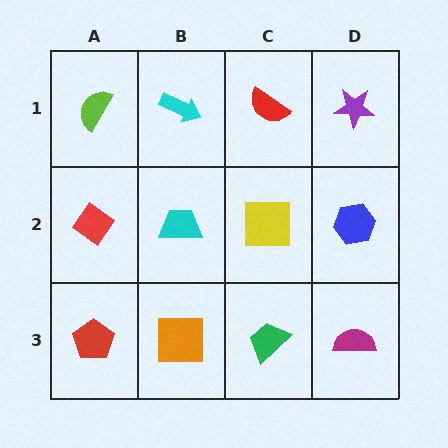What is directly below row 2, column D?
A magenta semicircle.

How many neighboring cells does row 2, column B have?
4.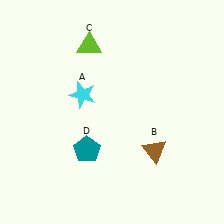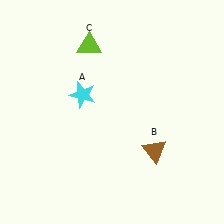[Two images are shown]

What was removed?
The teal pentagon (D) was removed in Image 2.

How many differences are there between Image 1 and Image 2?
There is 1 difference between the two images.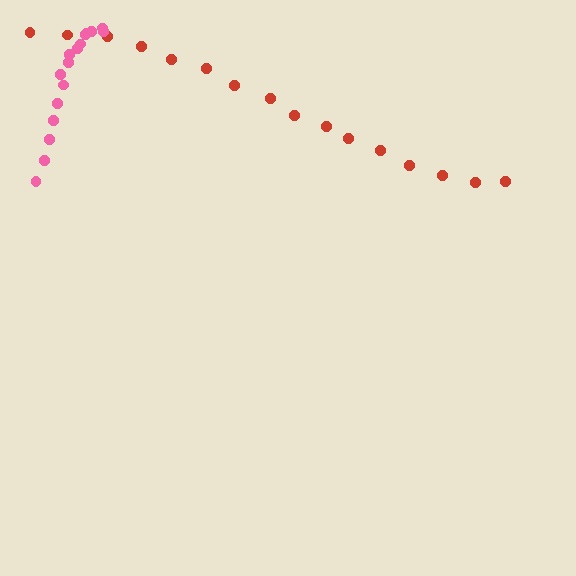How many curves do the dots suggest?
There are 2 distinct paths.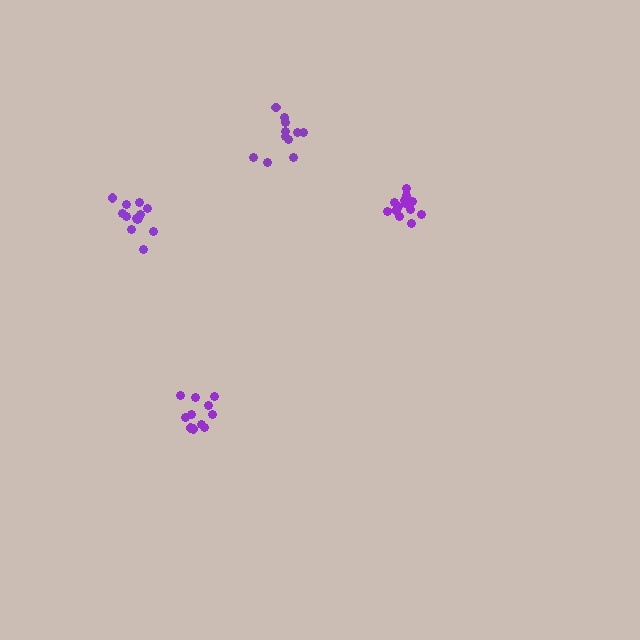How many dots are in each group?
Group 1: 11 dots, Group 2: 11 dots, Group 3: 14 dots, Group 4: 13 dots (49 total).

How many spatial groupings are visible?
There are 4 spatial groupings.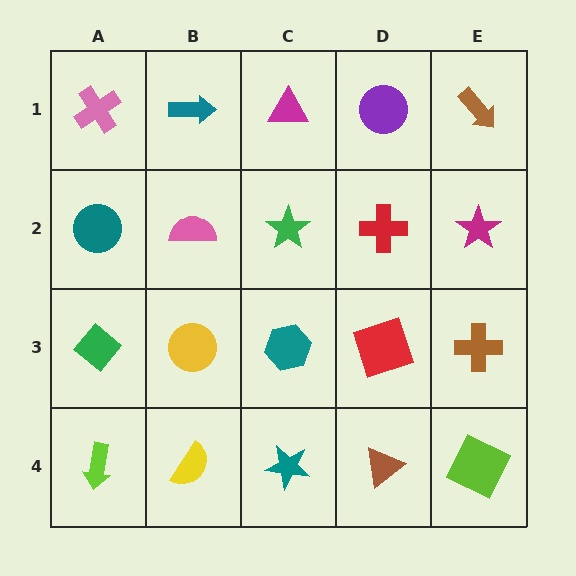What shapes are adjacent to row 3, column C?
A green star (row 2, column C), a teal star (row 4, column C), a yellow circle (row 3, column B), a red square (row 3, column D).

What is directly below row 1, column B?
A pink semicircle.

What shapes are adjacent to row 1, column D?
A red cross (row 2, column D), a magenta triangle (row 1, column C), a brown arrow (row 1, column E).